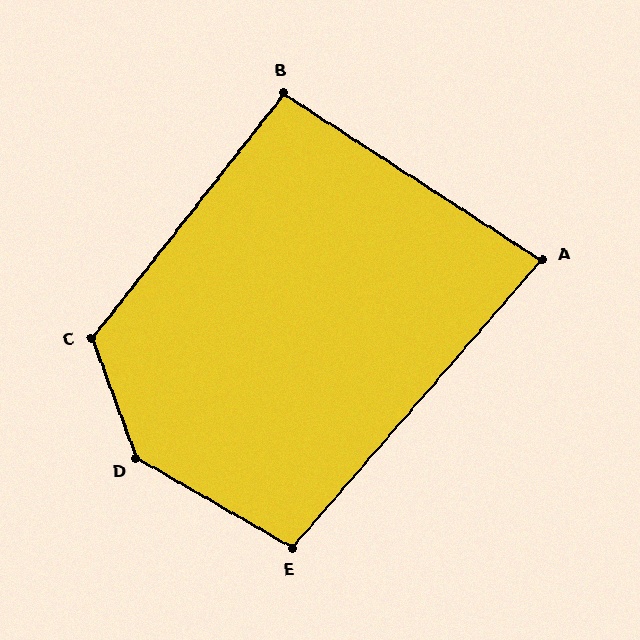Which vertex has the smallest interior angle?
A, at approximately 82 degrees.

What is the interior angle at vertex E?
Approximately 101 degrees (obtuse).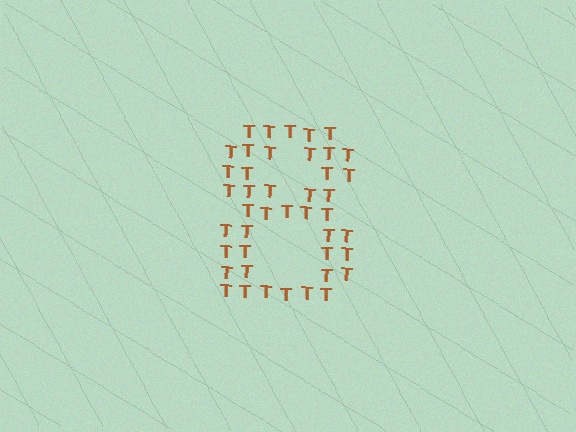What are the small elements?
The small elements are letter T's.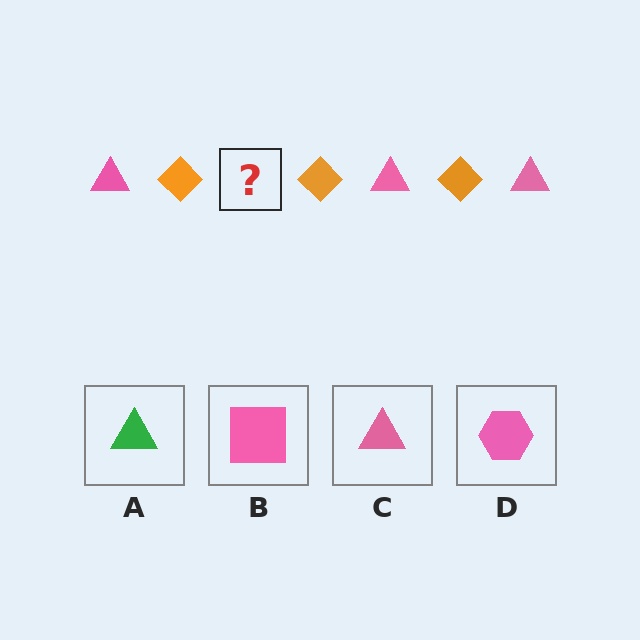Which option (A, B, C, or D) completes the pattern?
C.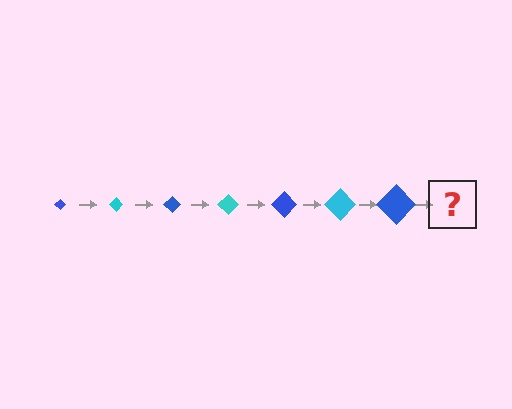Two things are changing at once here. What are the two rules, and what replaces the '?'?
The two rules are that the diamond grows larger each step and the color cycles through blue and cyan. The '?' should be a cyan diamond, larger than the previous one.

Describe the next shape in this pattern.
It should be a cyan diamond, larger than the previous one.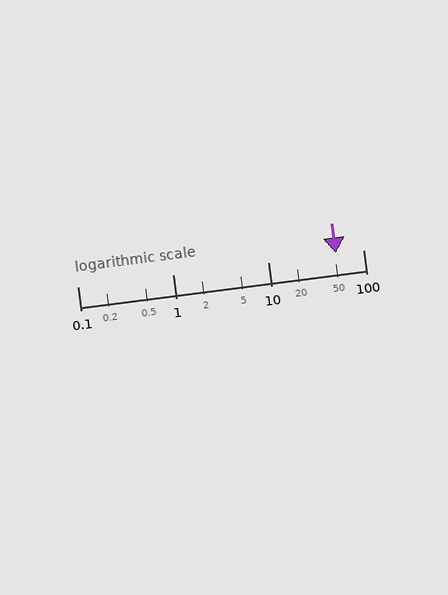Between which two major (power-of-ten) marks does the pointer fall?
The pointer is between 10 and 100.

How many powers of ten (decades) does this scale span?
The scale spans 3 decades, from 0.1 to 100.